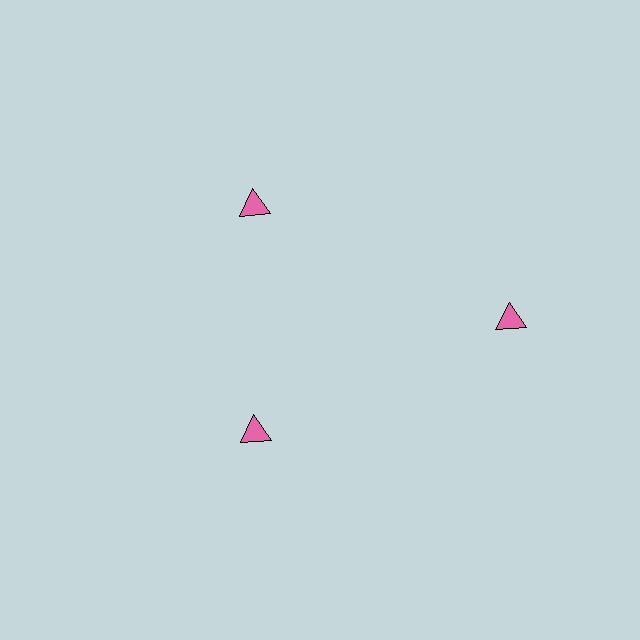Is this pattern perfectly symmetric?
No. The 3 pink triangles are arranged in a ring, but one element near the 3 o'clock position is pushed outward from the center, breaking the 3-fold rotational symmetry.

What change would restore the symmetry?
The symmetry would be restored by moving it inward, back onto the ring so that all 3 triangles sit at equal angles and equal distance from the center.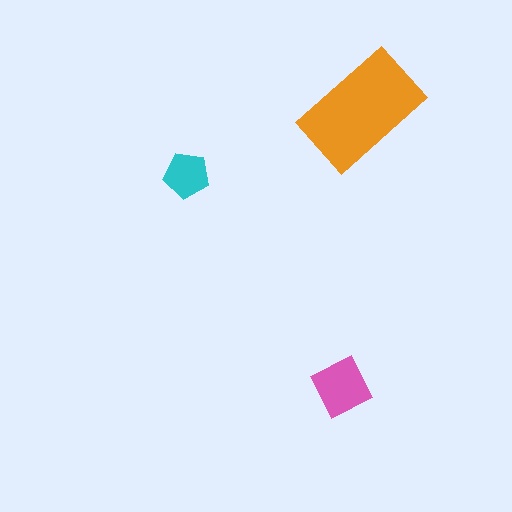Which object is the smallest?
The cyan pentagon.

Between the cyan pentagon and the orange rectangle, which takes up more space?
The orange rectangle.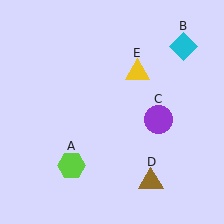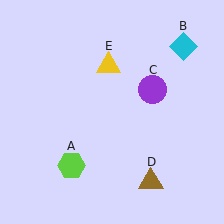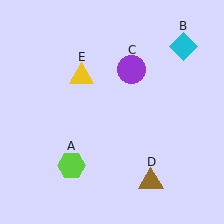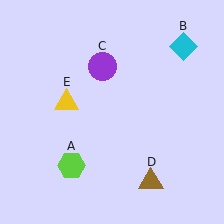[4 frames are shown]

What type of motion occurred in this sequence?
The purple circle (object C), yellow triangle (object E) rotated counterclockwise around the center of the scene.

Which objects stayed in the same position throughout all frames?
Lime hexagon (object A) and cyan diamond (object B) and brown triangle (object D) remained stationary.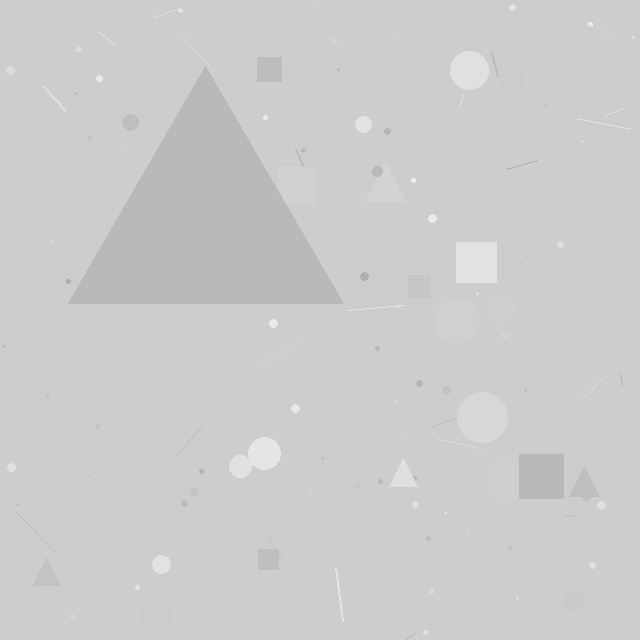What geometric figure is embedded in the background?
A triangle is embedded in the background.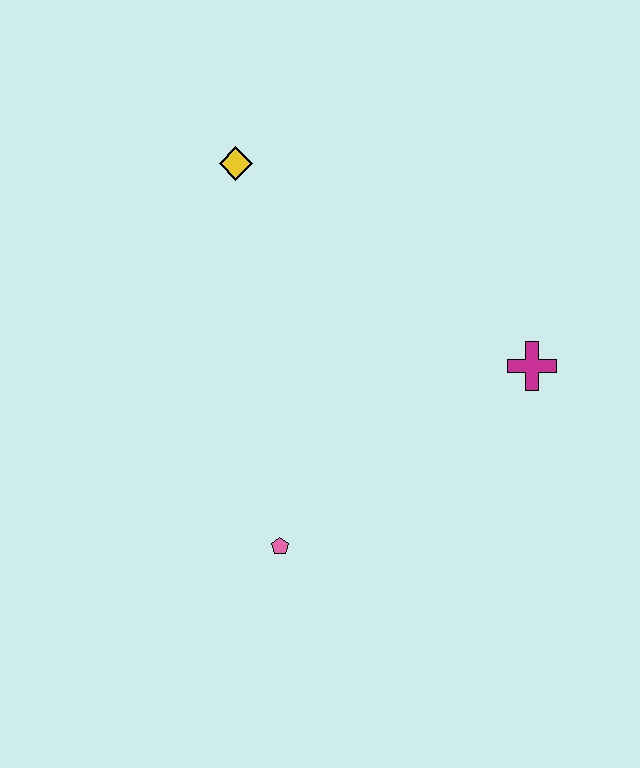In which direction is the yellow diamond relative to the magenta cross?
The yellow diamond is to the left of the magenta cross.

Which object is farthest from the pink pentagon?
The yellow diamond is farthest from the pink pentagon.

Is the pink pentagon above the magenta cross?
No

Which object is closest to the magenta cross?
The pink pentagon is closest to the magenta cross.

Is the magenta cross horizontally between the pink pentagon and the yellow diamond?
No